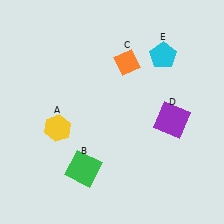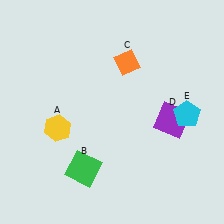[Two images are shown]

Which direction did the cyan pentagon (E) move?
The cyan pentagon (E) moved down.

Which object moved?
The cyan pentagon (E) moved down.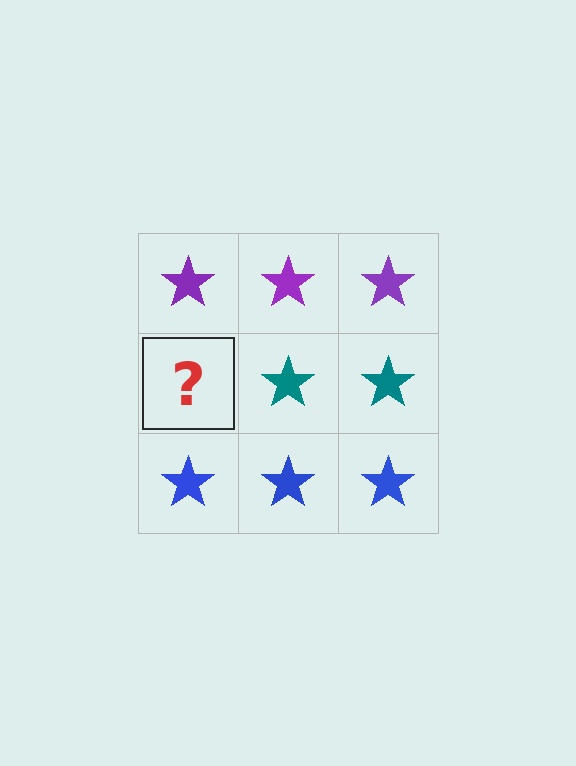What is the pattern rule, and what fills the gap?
The rule is that each row has a consistent color. The gap should be filled with a teal star.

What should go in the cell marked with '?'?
The missing cell should contain a teal star.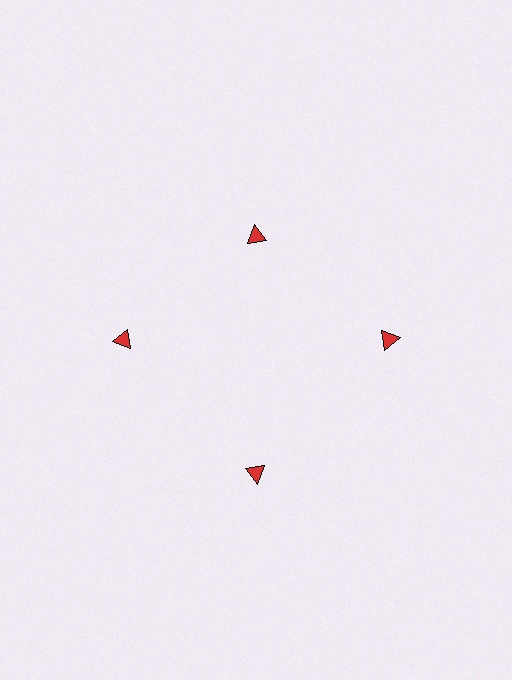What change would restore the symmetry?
The symmetry would be restored by moving it outward, back onto the ring so that all 4 triangles sit at equal angles and equal distance from the center.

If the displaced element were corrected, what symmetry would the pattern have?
It would have 4-fold rotational symmetry — the pattern would map onto itself every 90 degrees.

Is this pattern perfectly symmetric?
No. The 4 red triangles are arranged in a ring, but one element near the 12 o'clock position is pulled inward toward the center, breaking the 4-fold rotational symmetry.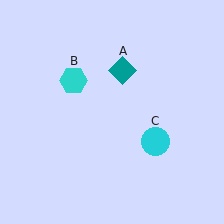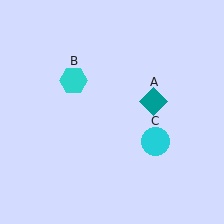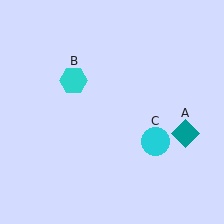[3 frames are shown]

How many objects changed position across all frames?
1 object changed position: teal diamond (object A).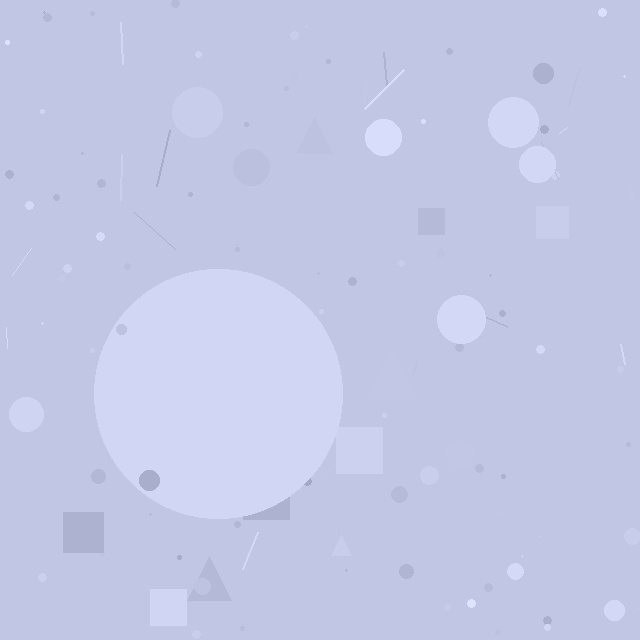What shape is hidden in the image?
A circle is hidden in the image.